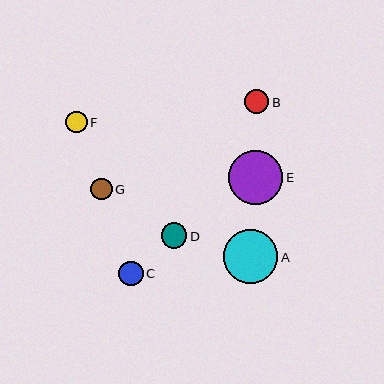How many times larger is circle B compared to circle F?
Circle B is approximately 1.1 times the size of circle F.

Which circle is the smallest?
Circle G is the smallest with a size of approximately 22 pixels.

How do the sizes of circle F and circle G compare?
Circle F and circle G are approximately the same size.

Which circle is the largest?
Circle A is the largest with a size of approximately 54 pixels.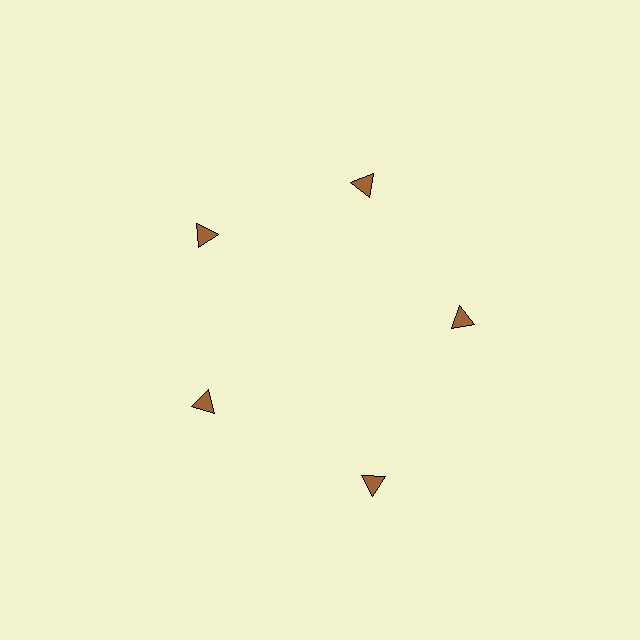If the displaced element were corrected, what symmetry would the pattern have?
It would have 5-fold rotational symmetry — the pattern would map onto itself every 72 degrees.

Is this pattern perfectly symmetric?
No. The 5 brown triangles are arranged in a ring, but one element near the 5 o'clock position is pushed outward from the center, breaking the 5-fold rotational symmetry.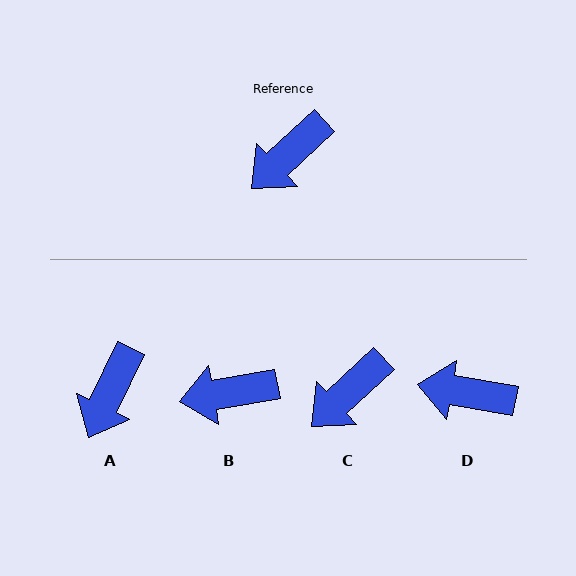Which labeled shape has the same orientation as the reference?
C.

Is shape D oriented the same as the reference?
No, it is off by about 53 degrees.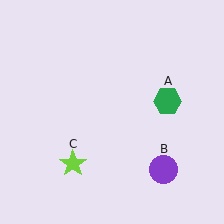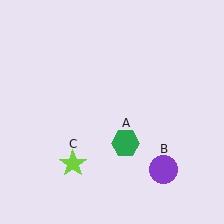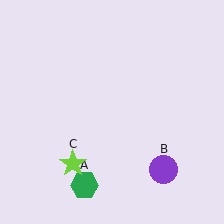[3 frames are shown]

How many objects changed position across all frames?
1 object changed position: green hexagon (object A).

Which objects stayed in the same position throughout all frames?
Purple circle (object B) and lime star (object C) remained stationary.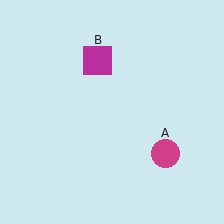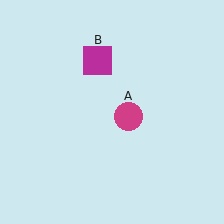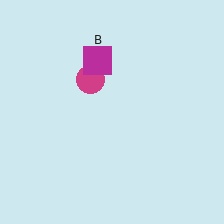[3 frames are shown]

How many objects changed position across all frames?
1 object changed position: magenta circle (object A).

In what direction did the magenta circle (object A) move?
The magenta circle (object A) moved up and to the left.